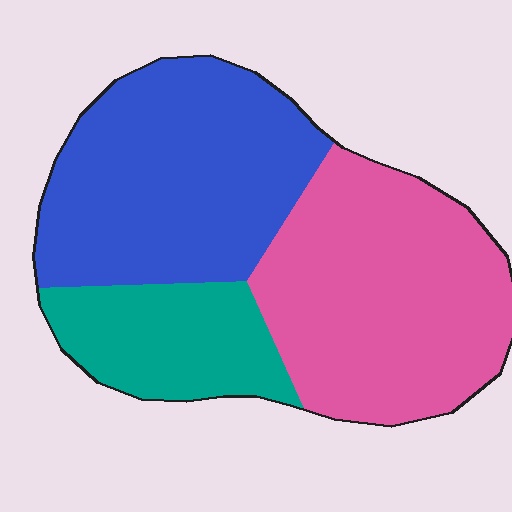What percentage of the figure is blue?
Blue covers about 40% of the figure.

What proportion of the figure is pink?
Pink covers around 40% of the figure.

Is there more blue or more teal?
Blue.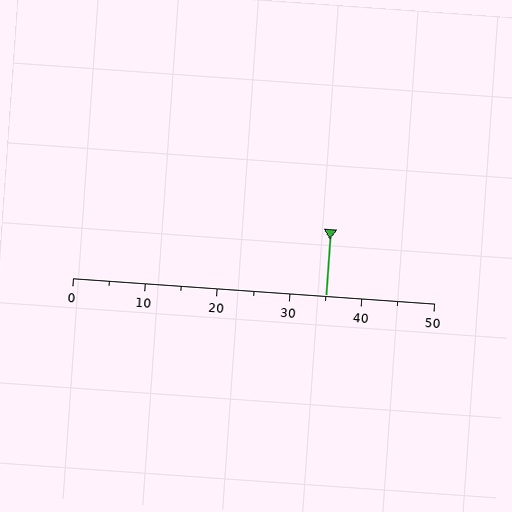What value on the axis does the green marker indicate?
The marker indicates approximately 35.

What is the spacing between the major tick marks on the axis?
The major ticks are spaced 10 apart.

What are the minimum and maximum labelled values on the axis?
The axis runs from 0 to 50.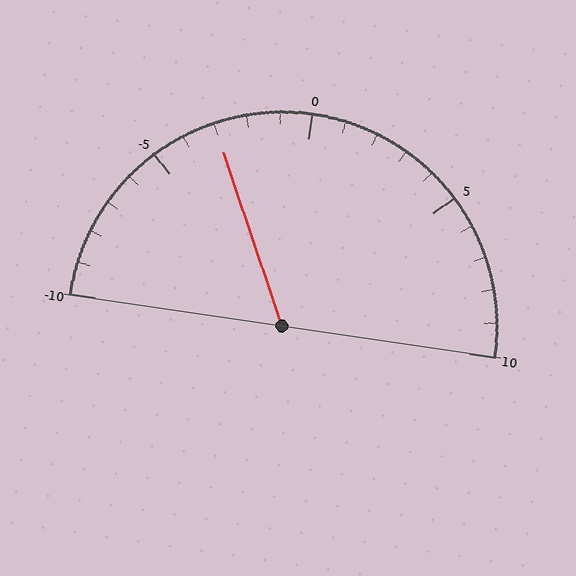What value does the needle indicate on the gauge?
The needle indicates approximately -3.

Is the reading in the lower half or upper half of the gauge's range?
The reading is in the lower half of the range (-10 to 10).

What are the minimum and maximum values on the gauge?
The gauge ranges from -10 to 10.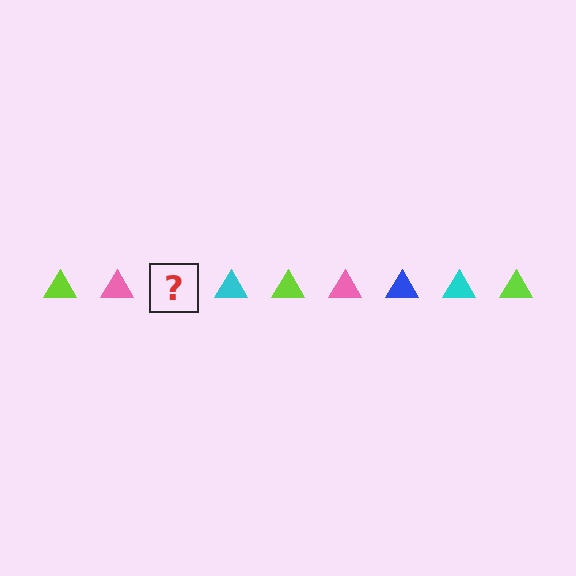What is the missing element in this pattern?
The missing element is a blue triangle.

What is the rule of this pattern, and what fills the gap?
The rule is that the pattern cycles through lime, pink, blue, cyan triangles. The gap should be filled with a blue triangle.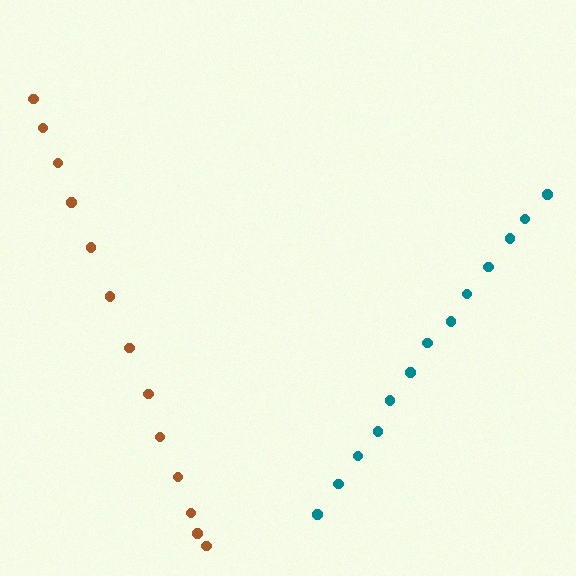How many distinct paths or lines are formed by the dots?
There are 2 distinct paths.